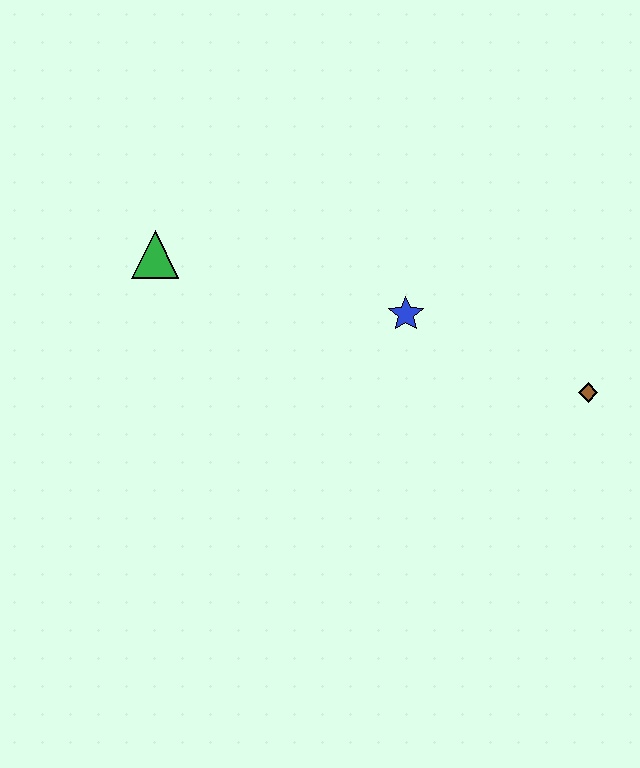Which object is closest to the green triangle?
The blue star is closest to the green triangle.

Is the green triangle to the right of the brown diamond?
No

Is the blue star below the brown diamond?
No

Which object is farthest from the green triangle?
The brown diamond is farthest from the green triangle.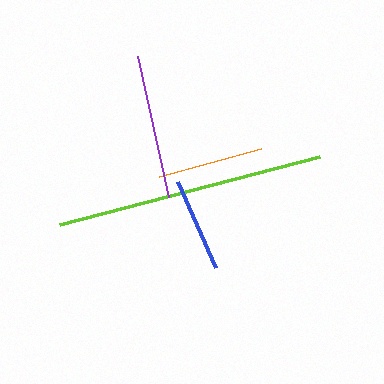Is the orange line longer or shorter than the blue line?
The orange line is longer than the blue line.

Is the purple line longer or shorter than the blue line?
The purple line is longer than the blue line.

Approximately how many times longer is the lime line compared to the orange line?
The lime line is approximately 2.5 times the length of the orange line.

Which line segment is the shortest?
The blue line is the shortest at approximately 94 pixels.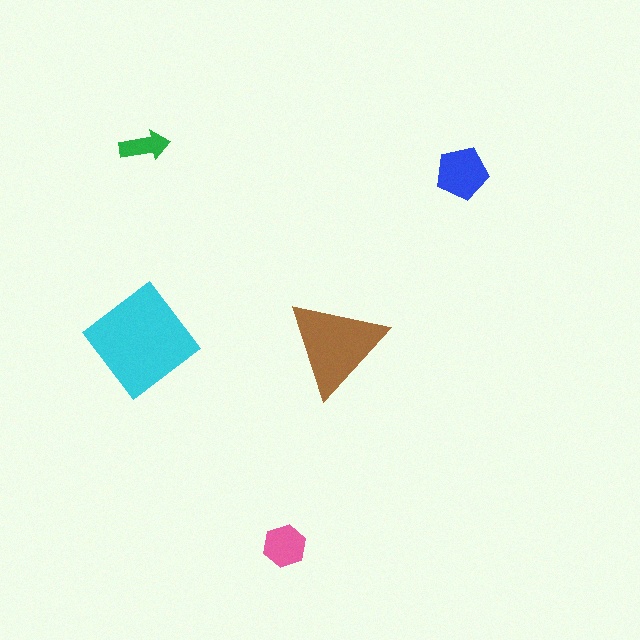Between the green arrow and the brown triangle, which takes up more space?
The brown triangle.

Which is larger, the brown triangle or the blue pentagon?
The brown triangle.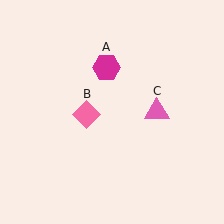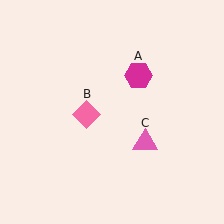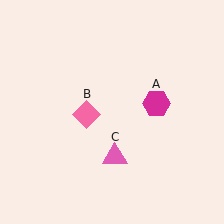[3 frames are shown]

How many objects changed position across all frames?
2 objects changed position: magenta hexagon (object A), pink triangle (object C).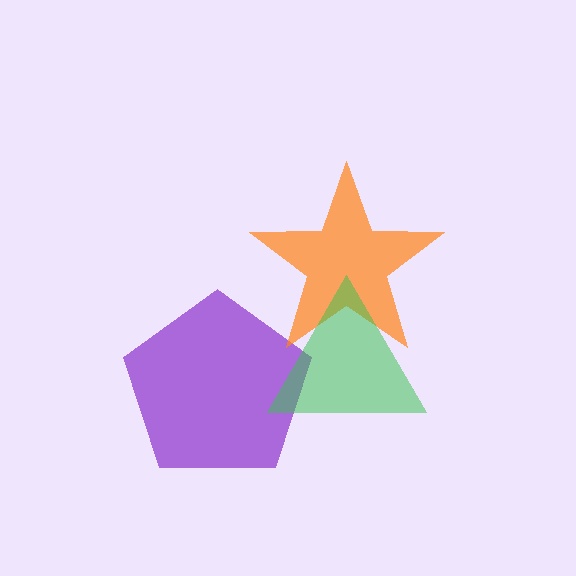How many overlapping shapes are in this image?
There are 3 overlapping shapes in the image.